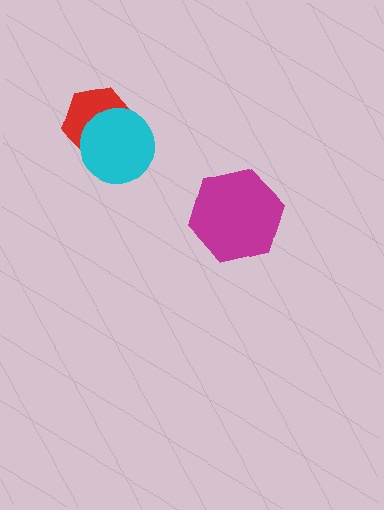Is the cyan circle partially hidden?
No, no other shape covers it.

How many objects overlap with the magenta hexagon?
0 objects overlap with the magenta hexagon.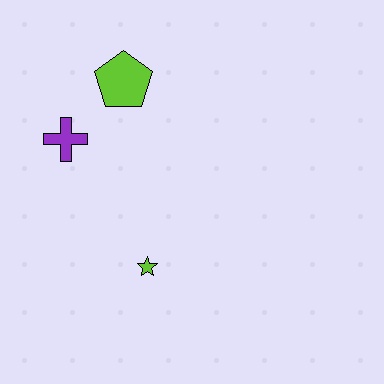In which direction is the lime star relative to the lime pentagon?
The lime star is below the lime pentagon.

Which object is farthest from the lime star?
The lime pentagon is farthest from the lime star.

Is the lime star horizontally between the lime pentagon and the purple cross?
No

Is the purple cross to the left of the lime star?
Yes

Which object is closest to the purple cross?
The lime pentagon is closest to the purple cross.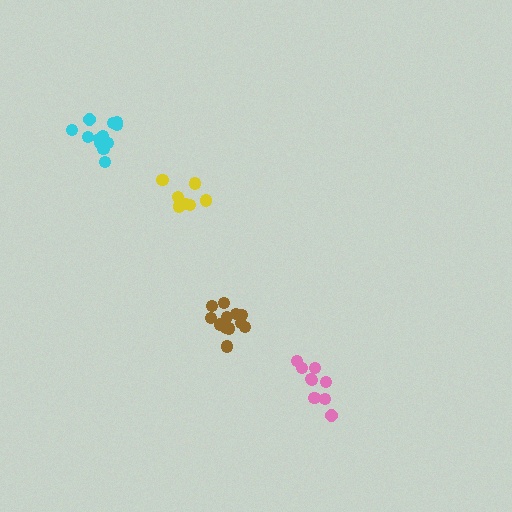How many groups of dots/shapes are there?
There are 4 groups.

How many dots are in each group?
Group 1: 9 dots, Group 2: 12 dots, Group 3: 13 dots, Group 4: 8 dots (42 total).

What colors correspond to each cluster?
The clusters are colored: pink, brown, cyan, yellow.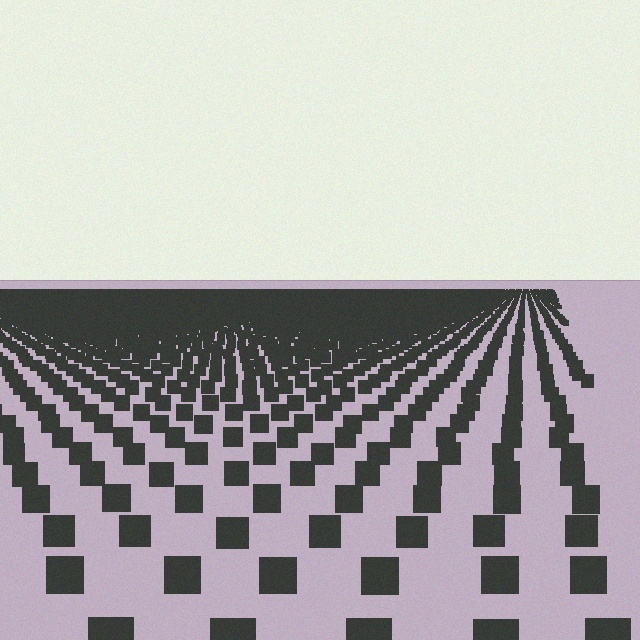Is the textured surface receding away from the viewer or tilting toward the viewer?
The surface is receding away from the viewer. Texture elements get smaller and denser toward the top.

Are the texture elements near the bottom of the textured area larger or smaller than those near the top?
Larger. Near the bottom, elements are closer to the viewer and appear at a bigger on-screen size.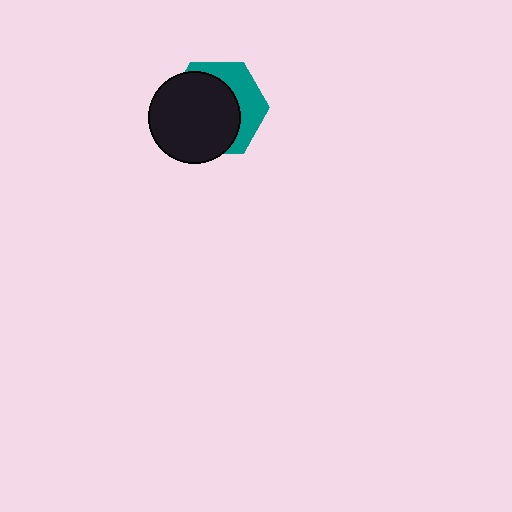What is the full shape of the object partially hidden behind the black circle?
The partially hidden object is a teal hexagon.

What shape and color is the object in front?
The object in front is a black circle.